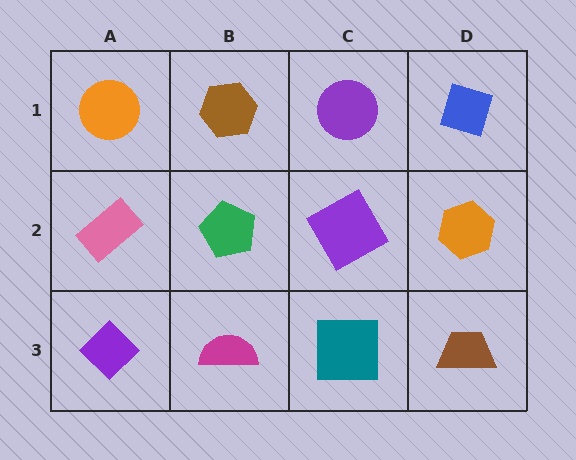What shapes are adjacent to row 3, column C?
A purple square (row 2, column C), a magenta semicircle (row 3, column B), a brown trapezoid (row 3, column D).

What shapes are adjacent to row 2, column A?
An orange circle (row 1, column A), a purple diamond (row 3, column A), a green pentagon (row 2, column B).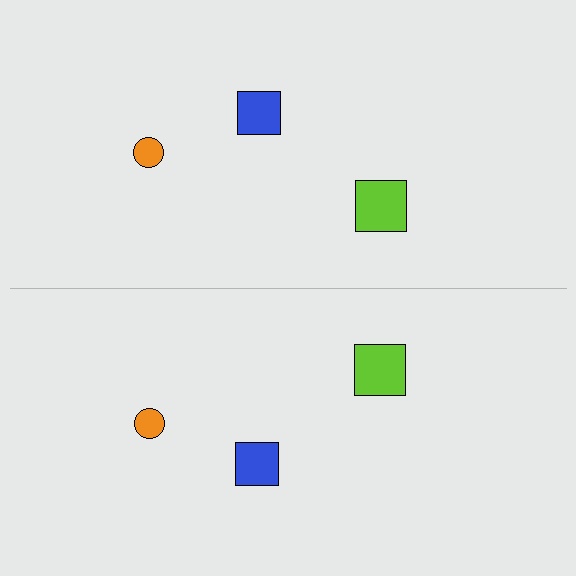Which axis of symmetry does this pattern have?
The pattern has a horizontal axis of symmetry running through the center of the image.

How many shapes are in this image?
There are 6 shapes in this image.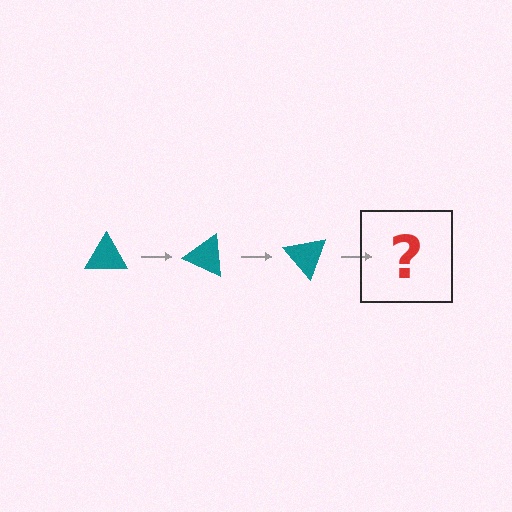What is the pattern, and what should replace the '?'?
The pattern is that the triangle rotates 25 degrees each step. The '?' should be a teal triangle rotated 75 degrees.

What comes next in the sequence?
The next element should be a teal triangle rotated 75 degrees.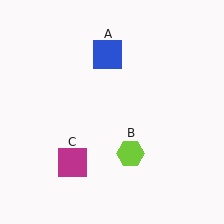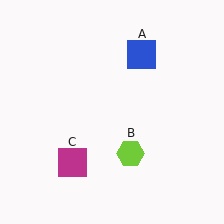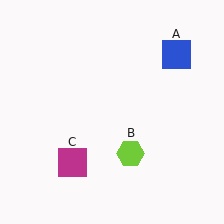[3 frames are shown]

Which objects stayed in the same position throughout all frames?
Lime hexagon (object B) and magenta square (object C) remained stationary.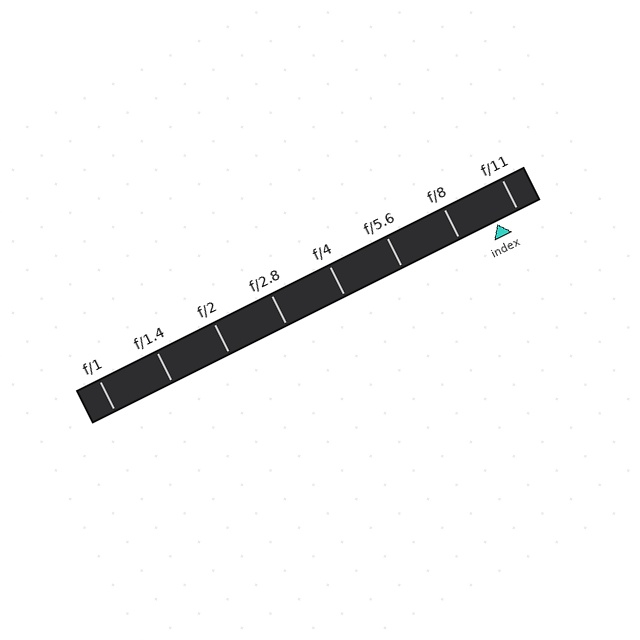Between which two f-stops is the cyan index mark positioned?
The index mark is between f/8 and f/11.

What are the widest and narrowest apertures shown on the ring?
The widest aperture shown is f/1 and the narrowest is f/11.